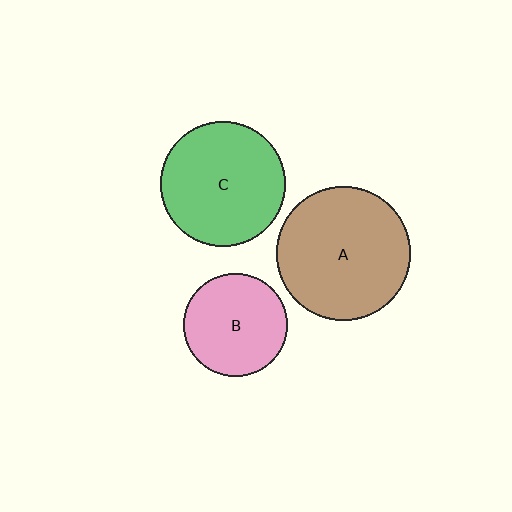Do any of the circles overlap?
No, none of the circles overlap.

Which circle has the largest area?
Circle A (brown).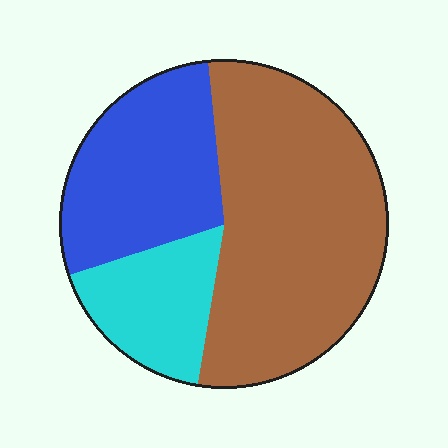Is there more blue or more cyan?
Blue.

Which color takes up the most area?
Brown, at roughly 55%.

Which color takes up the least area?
Cyan, at roughly 15%.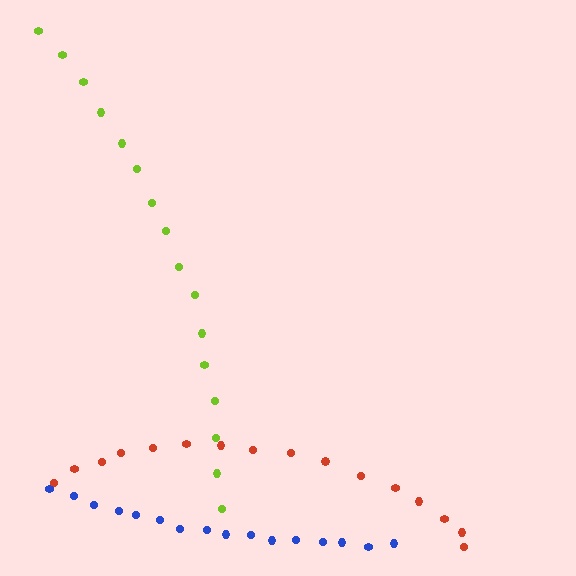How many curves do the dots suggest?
There are 3 distinct paths.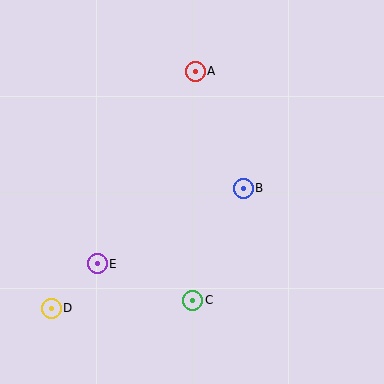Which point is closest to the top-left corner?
Point A is closest to the top-left corner.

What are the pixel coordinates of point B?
Point B is at (243, 188).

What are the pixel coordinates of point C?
Point C is at (193, 300).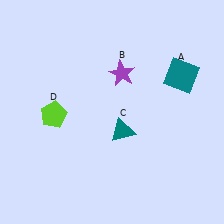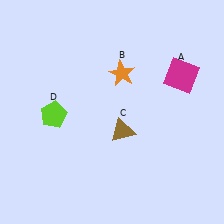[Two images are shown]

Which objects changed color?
A changed from teal to magenta. B changed from purple to orange. C changed from teal to brown.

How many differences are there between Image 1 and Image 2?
There are 3 differences between the two images.